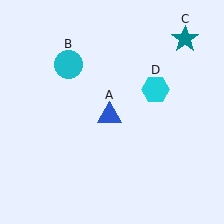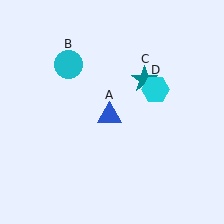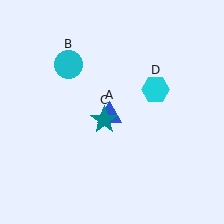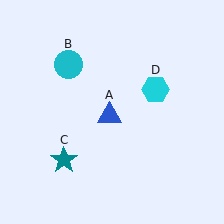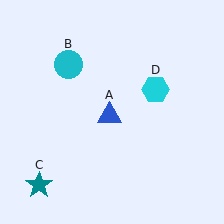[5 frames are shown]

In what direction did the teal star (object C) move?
The teal star (object C) moved down and to the left.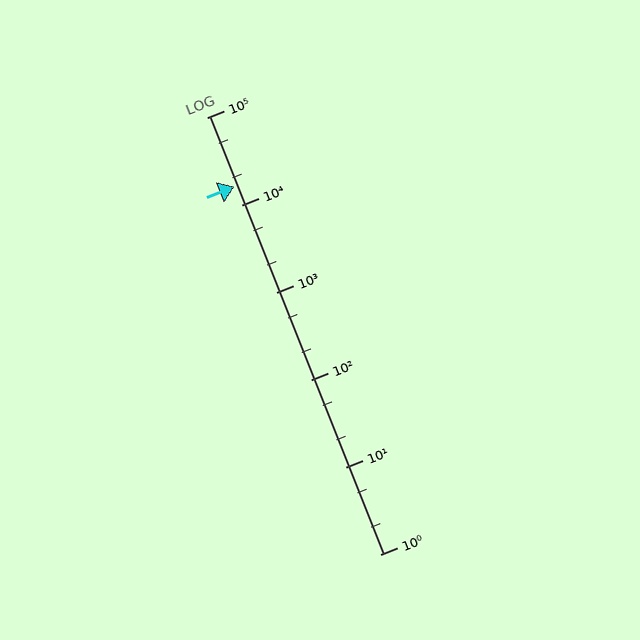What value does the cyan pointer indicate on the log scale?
The pointer indicates approximately 16000.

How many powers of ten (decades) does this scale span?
The scale spans 5 decades, from 1 to 100000.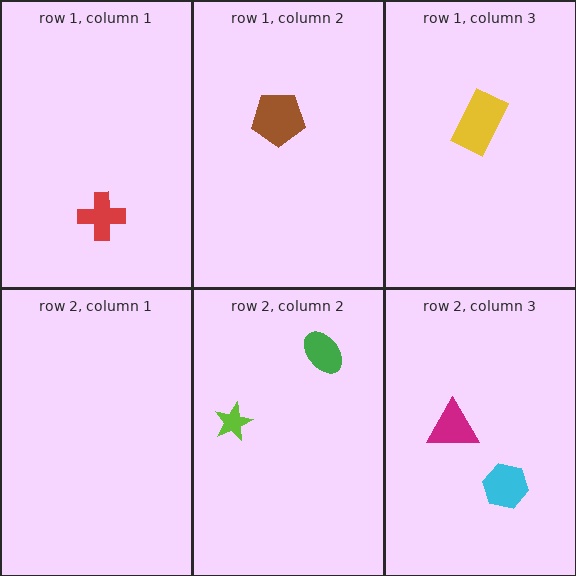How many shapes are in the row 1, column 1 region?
1.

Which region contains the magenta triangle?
The row 2, column 3 region.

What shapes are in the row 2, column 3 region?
The magenta triangle, the cyan hexagon.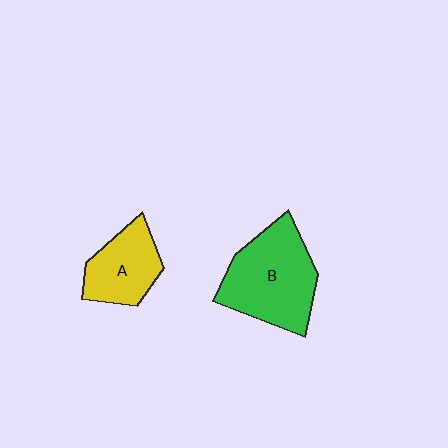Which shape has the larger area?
Shape B (green).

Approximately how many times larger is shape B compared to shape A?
Approximately 1.6 times.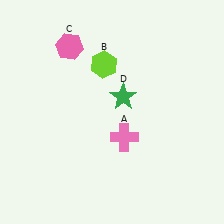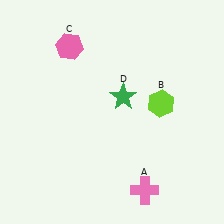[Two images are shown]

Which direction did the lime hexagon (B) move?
The lime hexagon (B) moved right.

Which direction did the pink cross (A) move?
The pink cross (A) moved down.